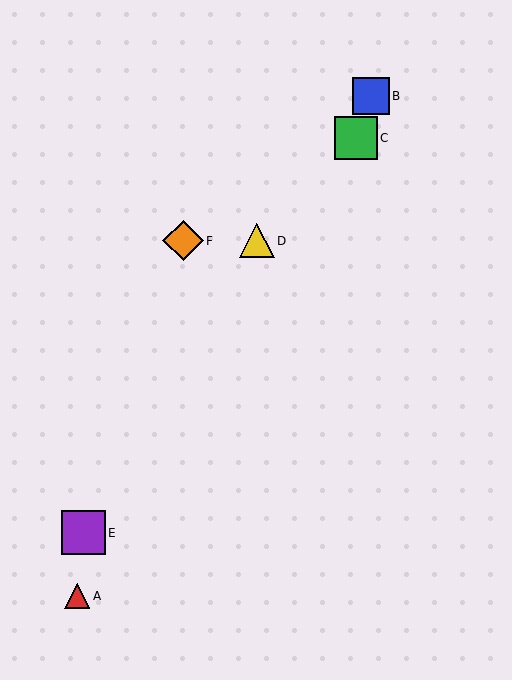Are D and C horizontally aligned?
No, D is at y≈241 and C is at y≈138.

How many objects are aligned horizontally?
2 objects (D, F) are aligned horizontally.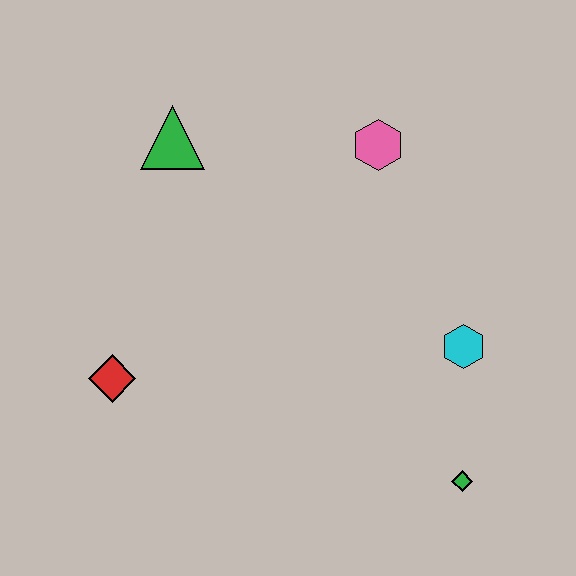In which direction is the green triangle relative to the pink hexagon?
The green triangle is to the left of the pink hexagon.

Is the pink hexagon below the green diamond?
No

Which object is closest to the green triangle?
The pink hexagon is closest to the green triangle.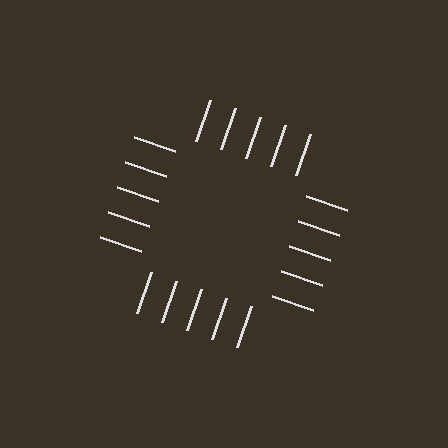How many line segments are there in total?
20 — 5 along each of the 4 edges.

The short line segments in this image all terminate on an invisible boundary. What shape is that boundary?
An illusory square — the line segments terminate on its edges but no continuous stroke is drawn.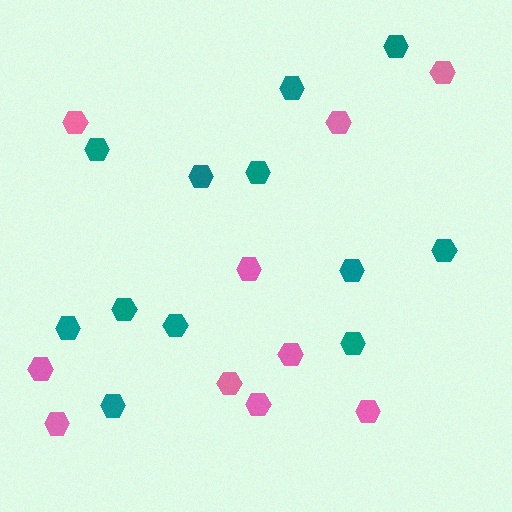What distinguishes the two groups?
There are 2 groups: one group of pink hexagons (10) and one group of teal hexagons (12).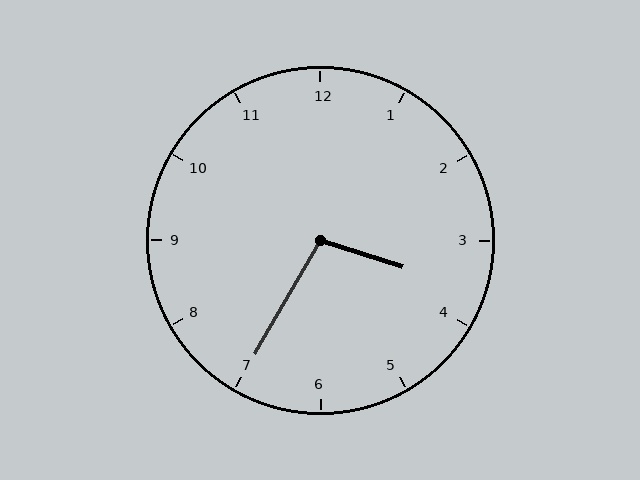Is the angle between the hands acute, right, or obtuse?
It is obtuse.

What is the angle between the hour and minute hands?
Approximately 102 degrees.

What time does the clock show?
3:35.